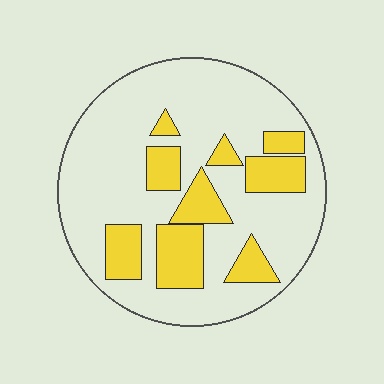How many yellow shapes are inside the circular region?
9.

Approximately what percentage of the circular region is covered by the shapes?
Approximately 25%.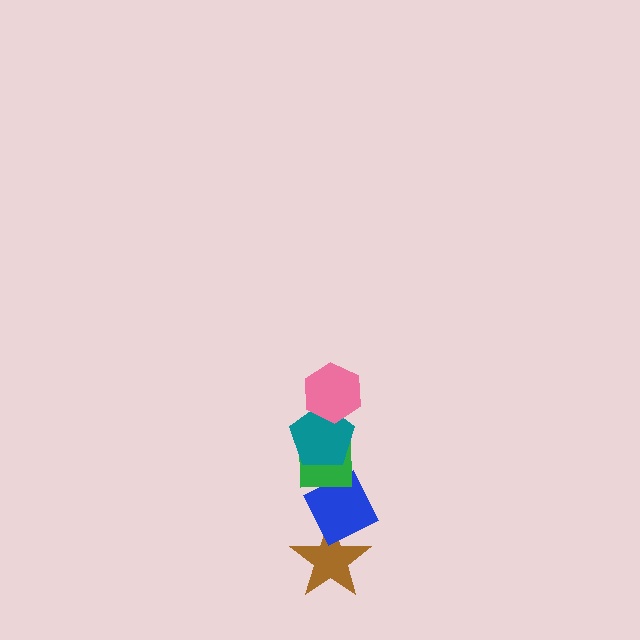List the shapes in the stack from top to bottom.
From top to bottom: the pink hexagon, the teal pentagon, the green square, the blue diamond, the brown star.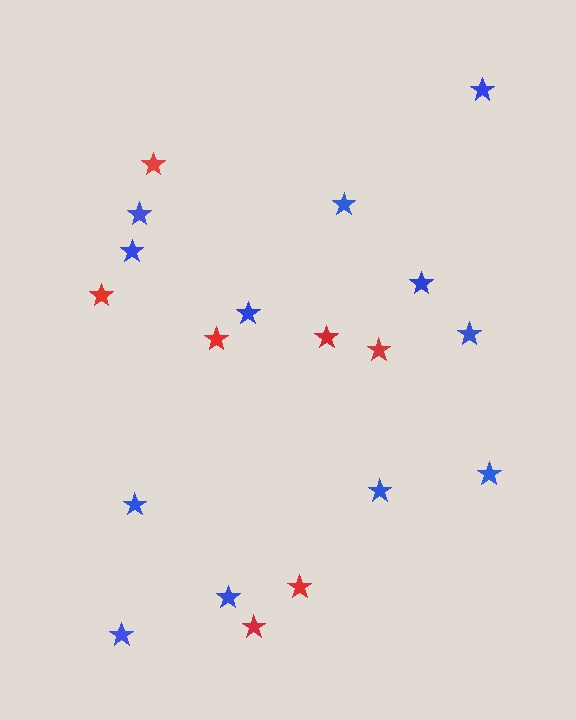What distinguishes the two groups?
There are 2 groups: one group of blue stars (12) and one group of red stars (7).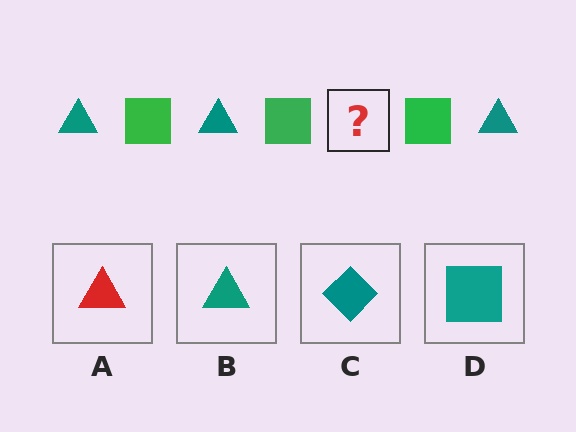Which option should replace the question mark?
Option B.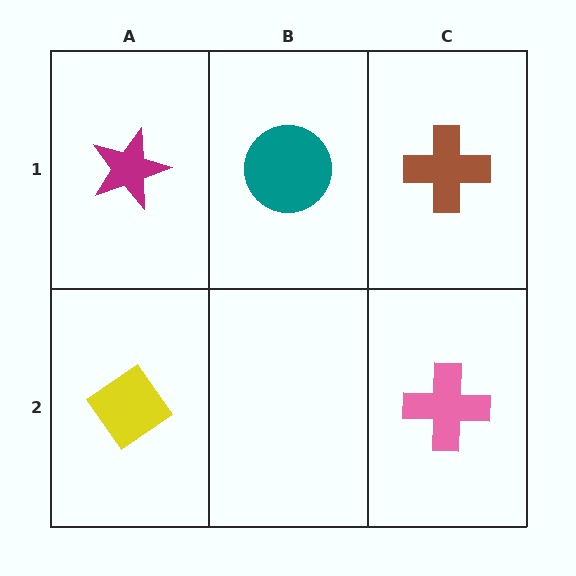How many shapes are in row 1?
3 shapes.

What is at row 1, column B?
A teal circle.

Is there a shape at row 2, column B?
No, that cell is empty.